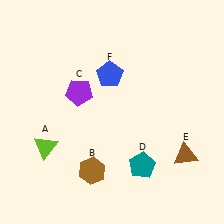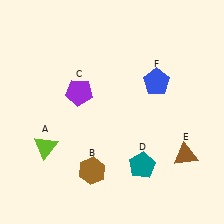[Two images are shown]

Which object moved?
The blue pentagon (F) moved right.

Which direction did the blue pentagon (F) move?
The blue pentagon (F) moved right.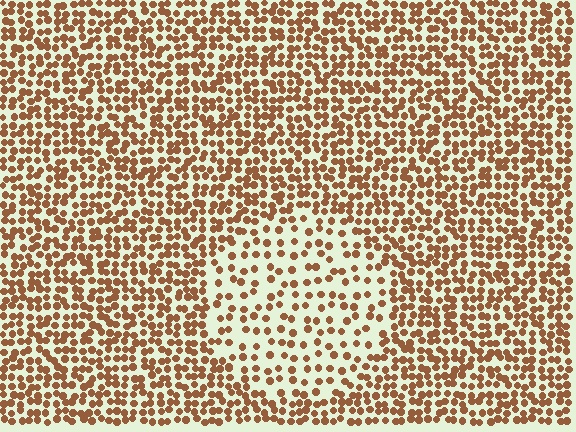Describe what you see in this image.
The image contains small brown elements arranged at two different densities. A circle-shaped region is visible where the elements are less densely packed than the surrounding area.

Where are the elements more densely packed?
The elements are more densely packed outside the circle boundary.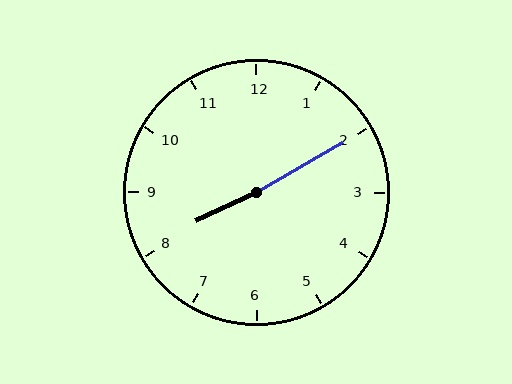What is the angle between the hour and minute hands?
Approximately 175 degrees.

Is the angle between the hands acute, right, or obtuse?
It is obtuse.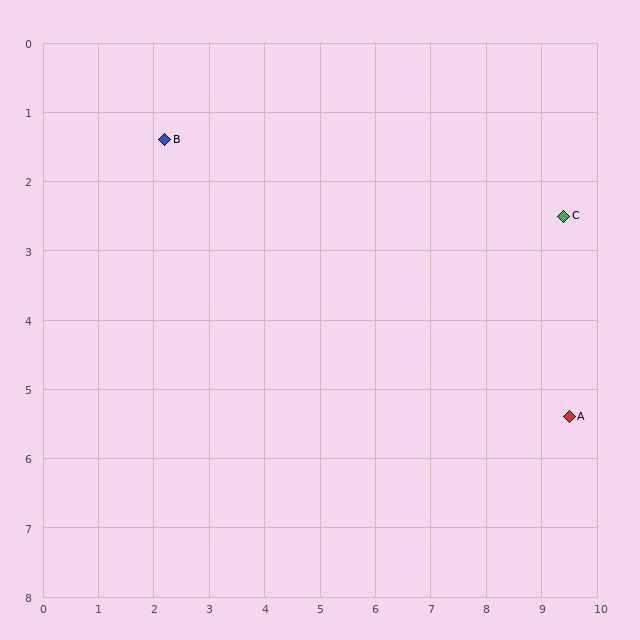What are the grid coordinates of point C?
Point C is at approximately (9.4, 2.5).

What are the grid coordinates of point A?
Point A is at approximately (9.5, 5.4).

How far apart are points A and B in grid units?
Points A and B are about 8.3 grid units apart.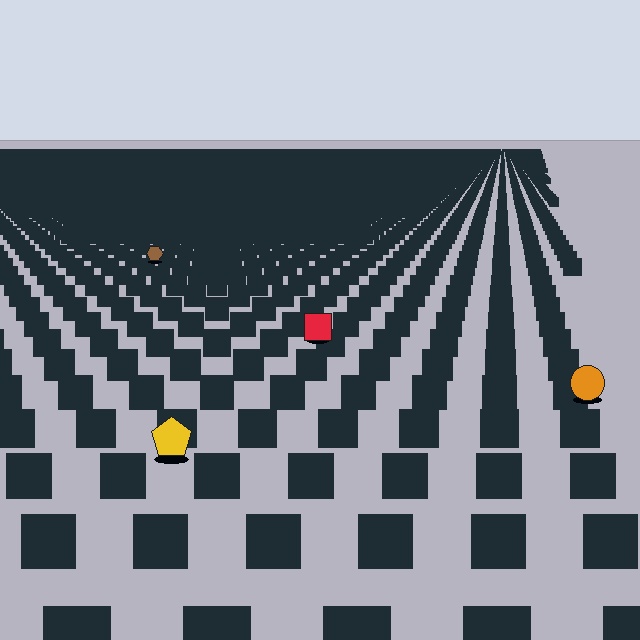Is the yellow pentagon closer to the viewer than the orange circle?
Yes. The yellow pentagon is closer — you can tell from the texture gradient: the ground texture is coarser near it.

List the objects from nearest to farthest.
From nearest to farthest: the yellow pentagon, the orange circle, the red square, the brown hexagon.